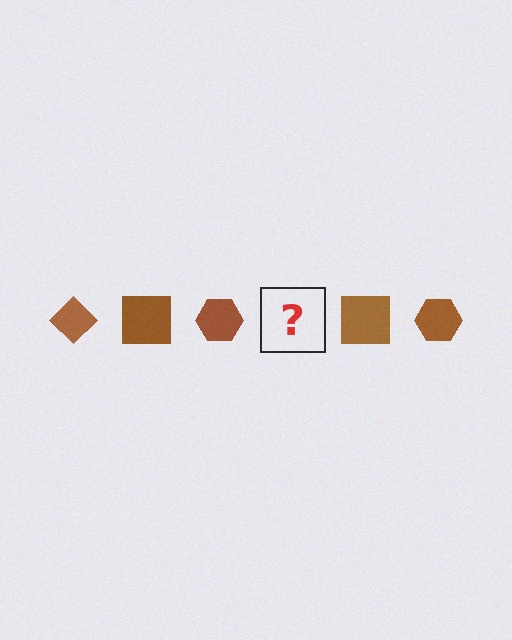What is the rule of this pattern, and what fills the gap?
The rule is that the pattern cycles through diamond, square, hexagon shapes in brown. The gap should be filled with a brown diamond.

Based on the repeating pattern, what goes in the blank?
The blank should be a brown diamond.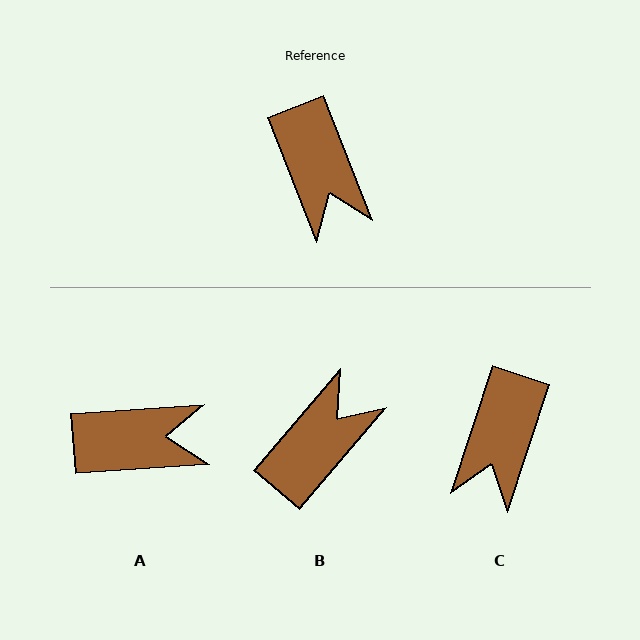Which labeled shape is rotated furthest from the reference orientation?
B, about 118 degrees away.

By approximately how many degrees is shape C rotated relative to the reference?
Approximately 40 degrees clockwise.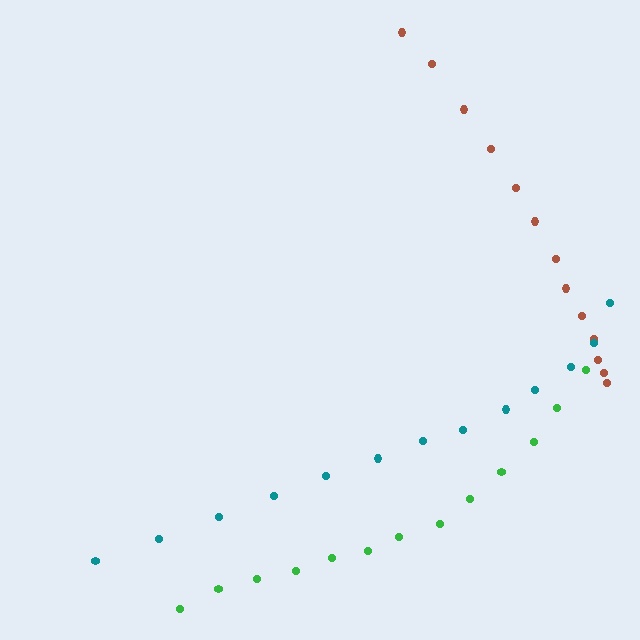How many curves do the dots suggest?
There are 3 distinct paths.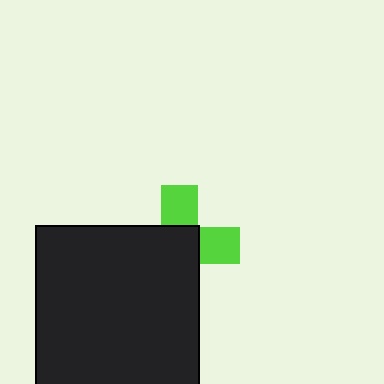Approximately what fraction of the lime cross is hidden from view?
Roughly 61% of the lime cross is hidden behind the black square.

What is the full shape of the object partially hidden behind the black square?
The partially hidden object is a lime cross.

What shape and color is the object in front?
The object in front is a black square.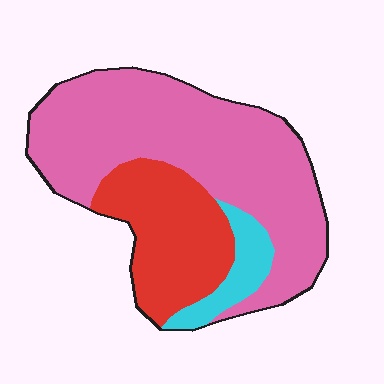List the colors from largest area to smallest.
From largest to smallest: pink, red, cyan.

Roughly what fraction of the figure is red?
Red takes up about one quarter (1/4) of the figure.